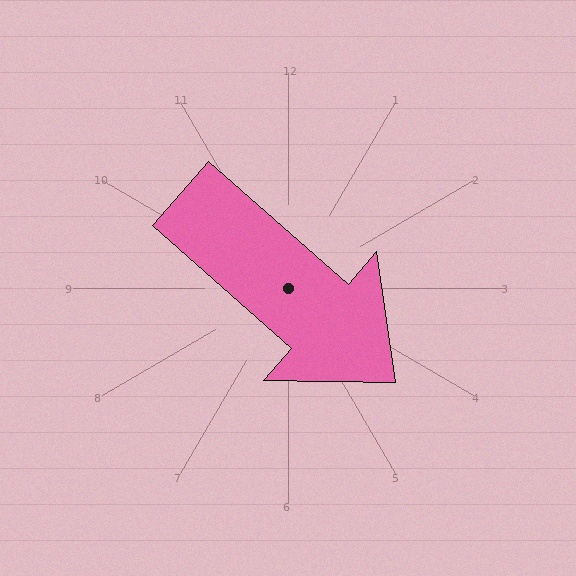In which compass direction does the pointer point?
Southeast.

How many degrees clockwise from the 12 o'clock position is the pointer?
Approximately 131 degrees.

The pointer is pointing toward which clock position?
Roughly 4 o'clock.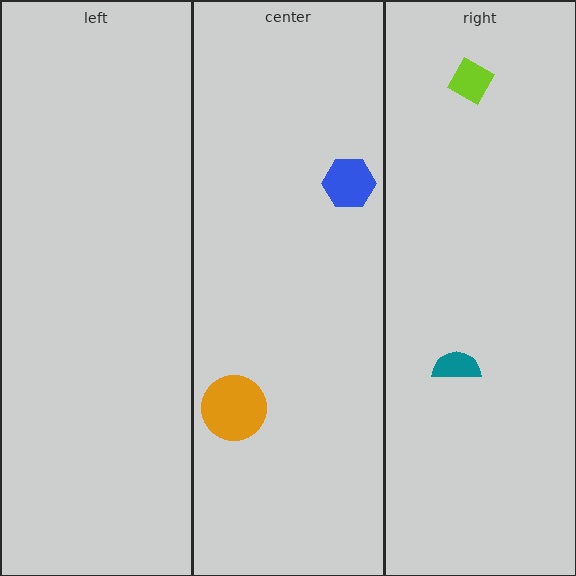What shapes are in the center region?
The blue hexagon, the orange circle.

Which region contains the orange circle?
The center region.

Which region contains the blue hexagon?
The center region.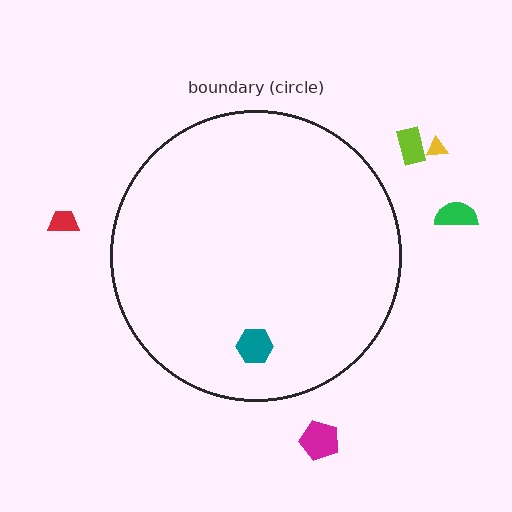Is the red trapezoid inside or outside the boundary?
Outside.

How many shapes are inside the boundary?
1 inside, 5 outside.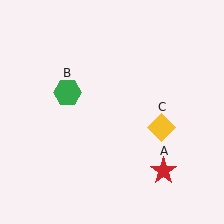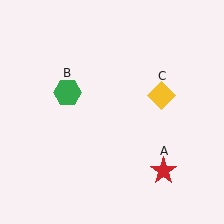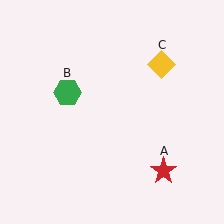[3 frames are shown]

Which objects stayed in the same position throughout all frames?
Red star (object A) and green hexagon (object B) remained stationary.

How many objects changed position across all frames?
1 object changed position: yellow diamond (object C).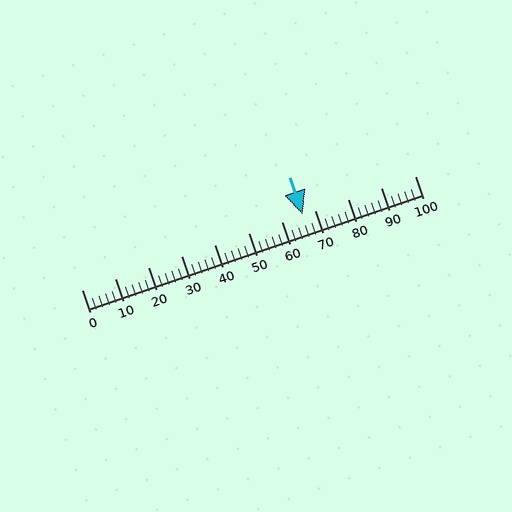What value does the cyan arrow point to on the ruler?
The cyan arrow points to approximately 66.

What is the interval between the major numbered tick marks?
The major tick marks are spaced 10 units apart.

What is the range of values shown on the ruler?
The ruler shows values from 0 to 100.